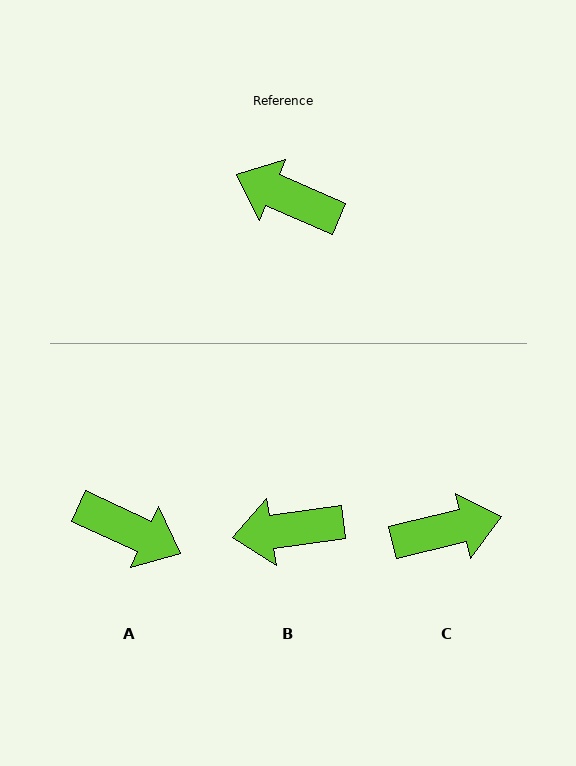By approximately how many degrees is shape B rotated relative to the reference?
Approximately 31 degrees counter-clockwise.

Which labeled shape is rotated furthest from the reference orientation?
A, about 178 degrees away.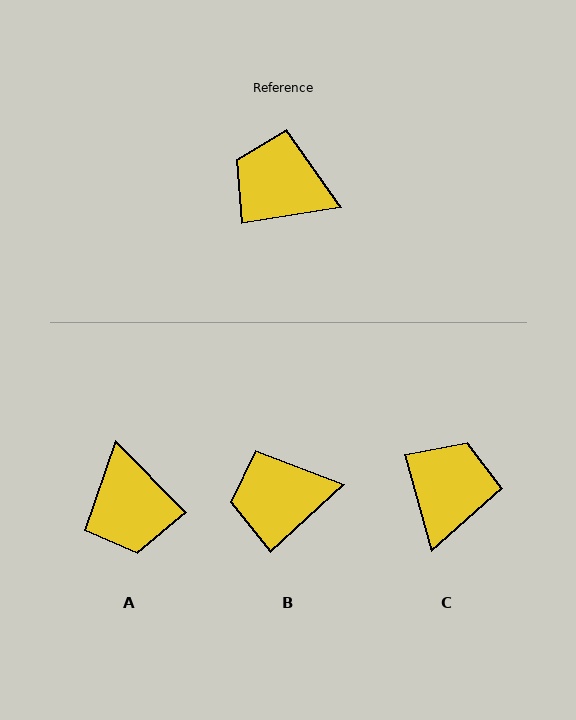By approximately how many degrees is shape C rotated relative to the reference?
Approximately 84 degrees clockwise.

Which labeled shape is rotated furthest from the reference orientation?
A, about 126 degrees away.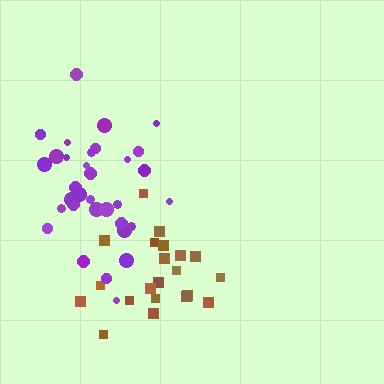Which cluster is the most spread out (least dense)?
Purple.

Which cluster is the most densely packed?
Brown.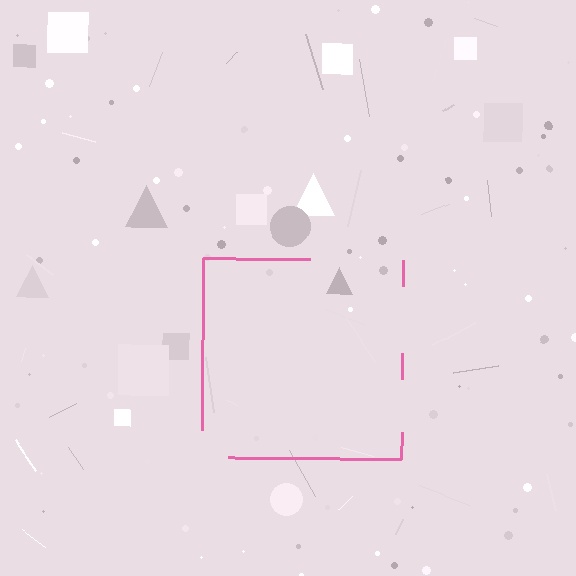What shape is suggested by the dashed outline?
The dashed outline suggests a square.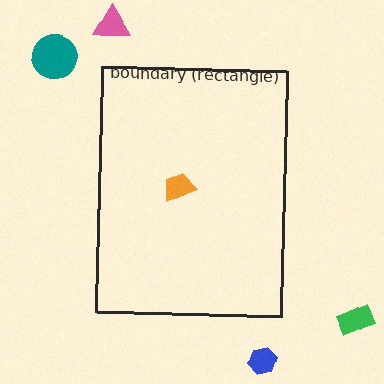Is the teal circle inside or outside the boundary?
Outside.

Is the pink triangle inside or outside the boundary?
Outside.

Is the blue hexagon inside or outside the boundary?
Outside.